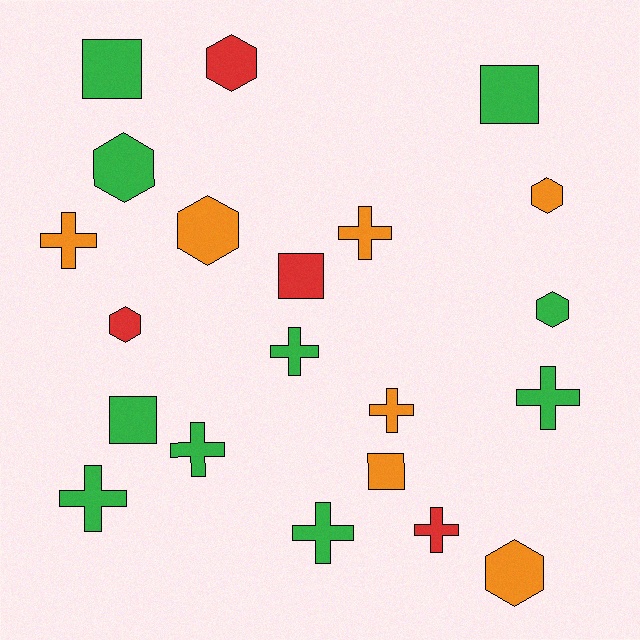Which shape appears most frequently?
Cross, with 9 objects.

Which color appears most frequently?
Green, with 10 objects.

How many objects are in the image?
There are 21 objects.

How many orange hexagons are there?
There are 3 orange hexagons.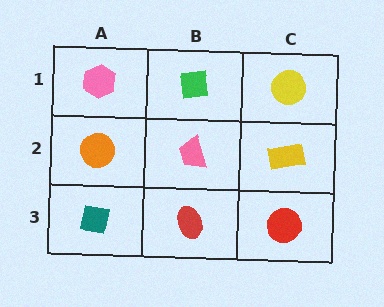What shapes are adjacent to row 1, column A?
An orange circle (row 2, column A), a green square (row 1, column B).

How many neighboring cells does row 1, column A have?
2.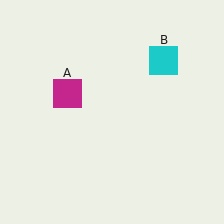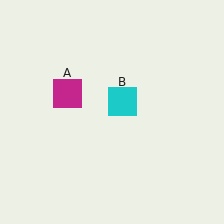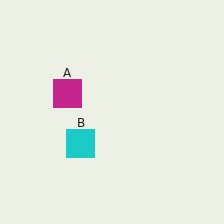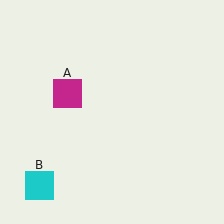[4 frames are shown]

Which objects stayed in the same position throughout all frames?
Magenta square (object A) remained stationary.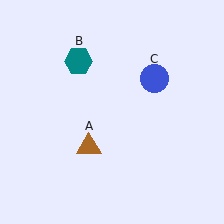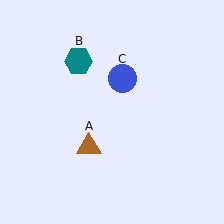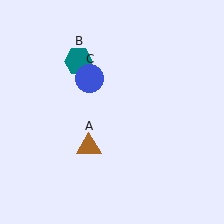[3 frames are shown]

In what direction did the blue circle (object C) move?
The blue circle (object C) moved left.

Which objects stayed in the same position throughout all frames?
Brown triangle (object A) and teal hexagon (object B) remained stationary.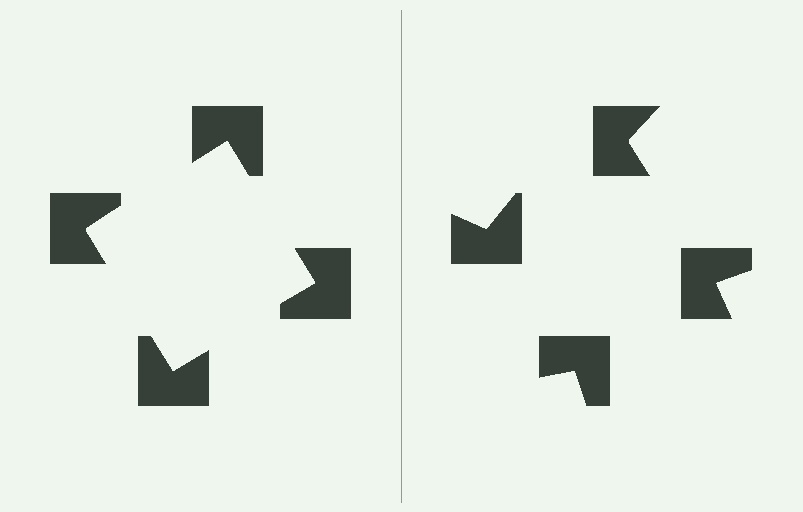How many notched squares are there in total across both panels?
8 — 4 on each side.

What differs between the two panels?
The notched squares are positioned identically on both sides; only the wedge orientations differ. On the left they align to a square; on the right they are misaligned.